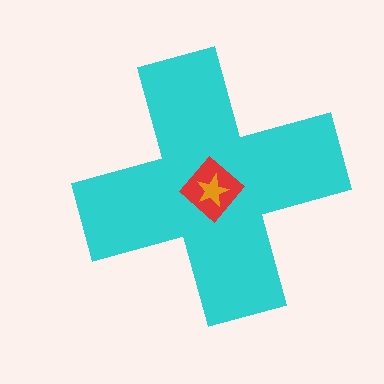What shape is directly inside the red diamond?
The orange star.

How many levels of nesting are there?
3.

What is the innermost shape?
The orange star.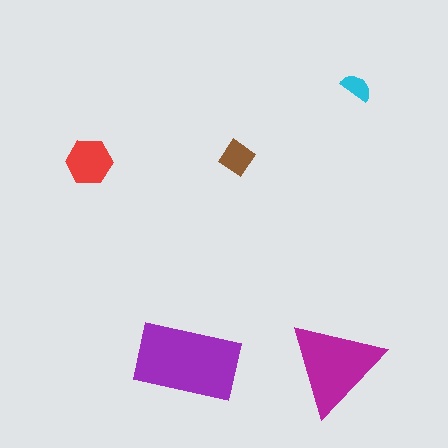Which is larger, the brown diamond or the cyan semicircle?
The brown diamond.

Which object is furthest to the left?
The red hexagon is leftmost.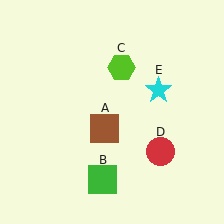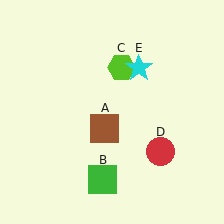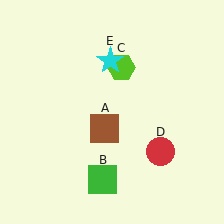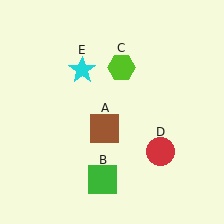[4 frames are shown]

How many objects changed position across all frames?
1 object changed position: cyan star (object E).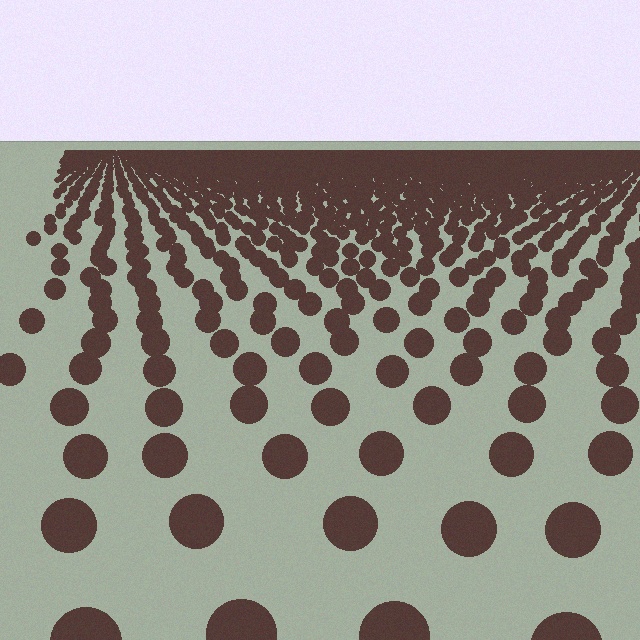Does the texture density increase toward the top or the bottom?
Density increases toward the top.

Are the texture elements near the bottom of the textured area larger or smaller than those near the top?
Larger. Near the bottom, elements are closer to the viewer and appear at a bigger on-screen size.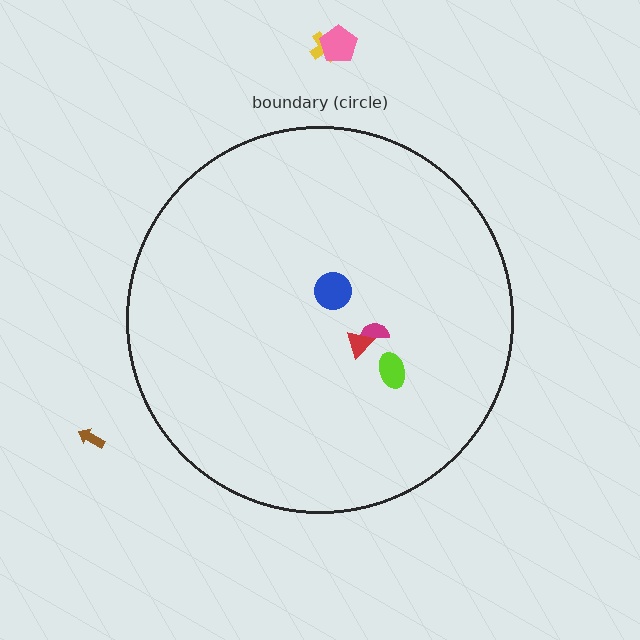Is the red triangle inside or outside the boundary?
Inside.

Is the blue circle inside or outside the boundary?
Inside.